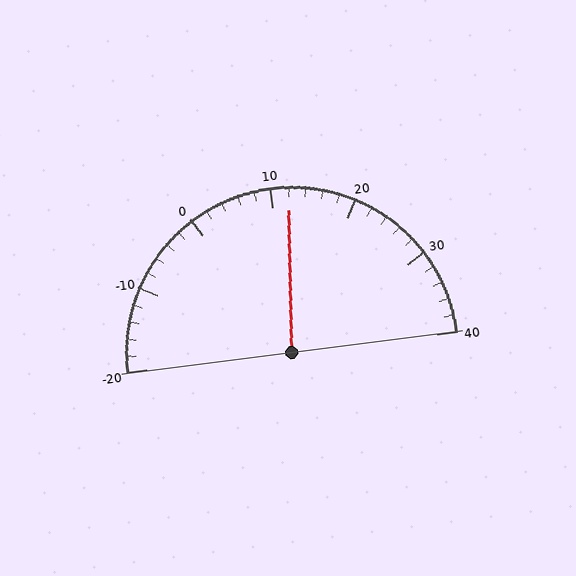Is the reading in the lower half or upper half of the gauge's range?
The reading is in the upper half of the range (-20 to 40).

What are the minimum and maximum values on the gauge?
The gauge ranges from -20 to 40.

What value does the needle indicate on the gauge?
The needle indicates approximately 12.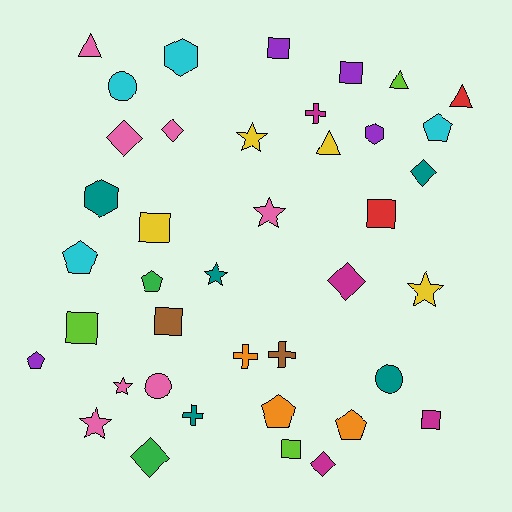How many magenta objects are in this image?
There are 4 magenta objects.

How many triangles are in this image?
There are 4 triangles.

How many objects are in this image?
There are 40 objects.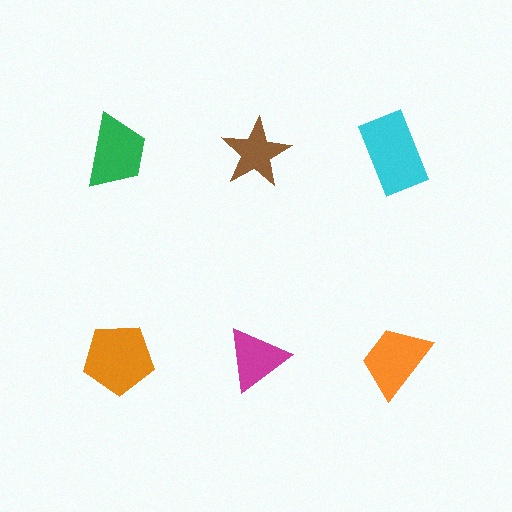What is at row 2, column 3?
An orange trapezoid.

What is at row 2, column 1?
An orange pentagon.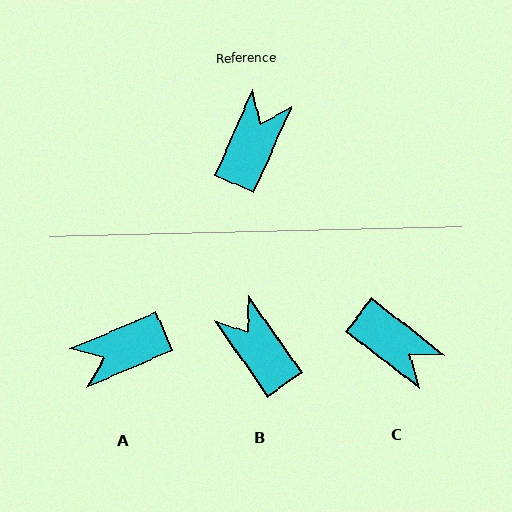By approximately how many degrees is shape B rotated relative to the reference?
Approximately 59 degrees counter-clockwise.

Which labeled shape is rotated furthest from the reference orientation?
A, about 137 degrees away.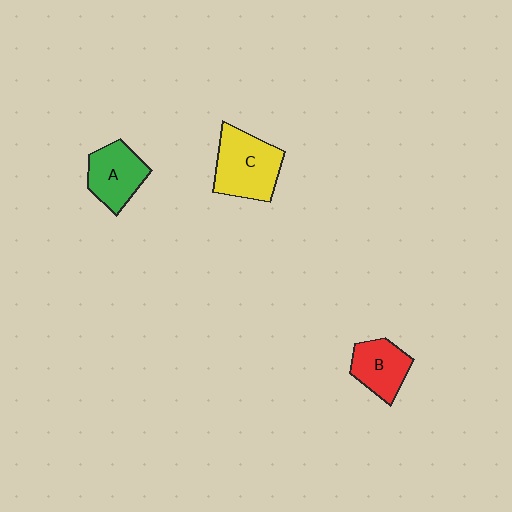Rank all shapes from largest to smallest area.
From largest to smallest: C (yellow), A (green), B (red).